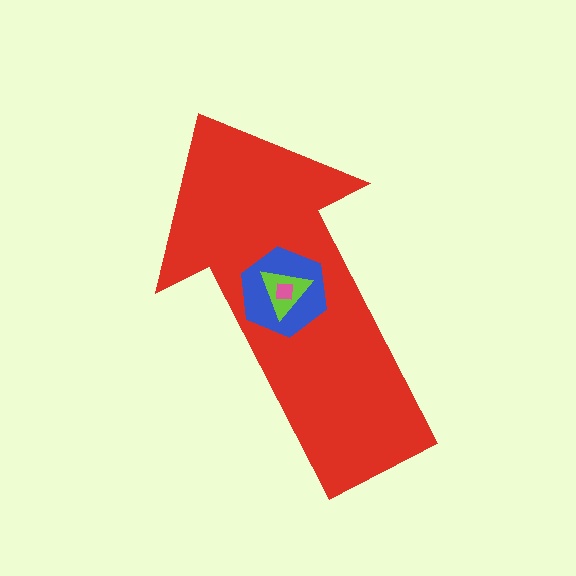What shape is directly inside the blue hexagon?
The lime triangle.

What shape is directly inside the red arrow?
The blue hexagon.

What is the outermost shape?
The red arrow.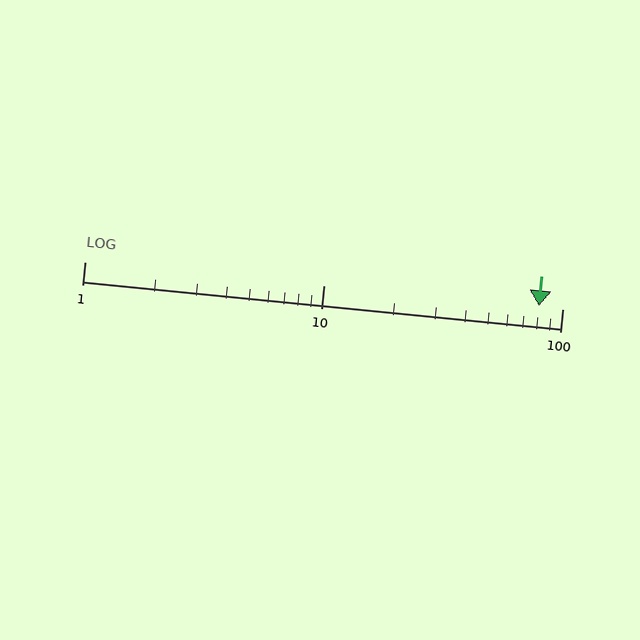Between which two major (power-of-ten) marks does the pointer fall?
The pointer is between 10 and 100.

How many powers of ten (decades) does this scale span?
The scale spans 2 decades, from 1 to 100.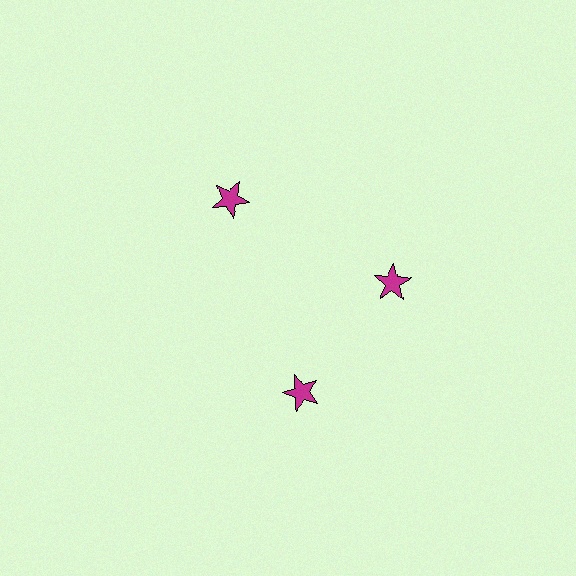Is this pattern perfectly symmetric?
No. The 3 magenta stars are arranged in a ring, but one element near the 7 o'clock position is rotated out of alignment along the ring, breaking the 3-fold rotational symmetry.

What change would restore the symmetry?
The symmetry would be restored by rotating it back into even spacing with its neighbors so that all 3 stars sit at equal angles and equal distance from the center.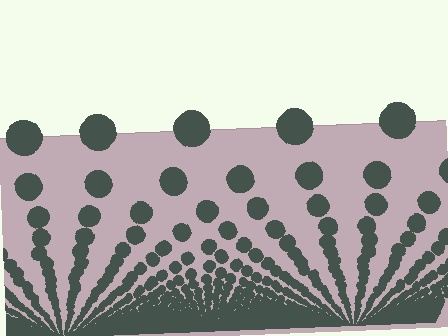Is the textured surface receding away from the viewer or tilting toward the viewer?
The surface appears to tilt toward the viewer. Texture elements get larger and sparser toward the top.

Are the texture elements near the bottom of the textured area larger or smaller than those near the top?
Smaller. The gradient is inverted — elements near the bottom are smaller and denser.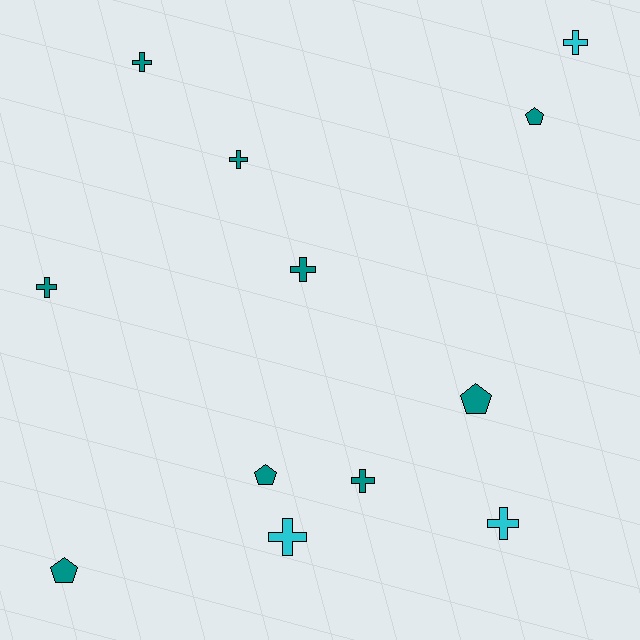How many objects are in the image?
There are 12 objects.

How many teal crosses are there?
There are 5 teal crosses.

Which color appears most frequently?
Teal, with 9 objects.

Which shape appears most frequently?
Cross, with 8 objects.